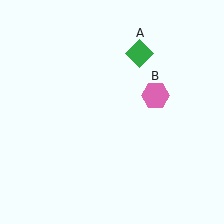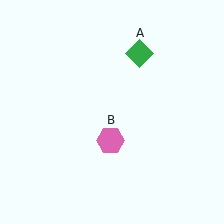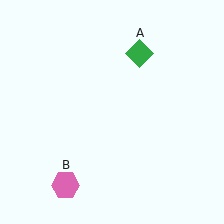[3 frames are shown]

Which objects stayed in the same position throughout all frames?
Green diamond (object A) remained stationary.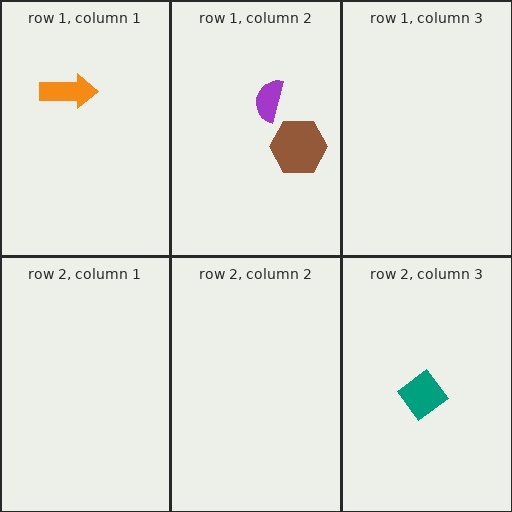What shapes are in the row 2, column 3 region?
The teal diamond.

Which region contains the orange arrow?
The row 1, column 1 region.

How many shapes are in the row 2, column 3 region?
1.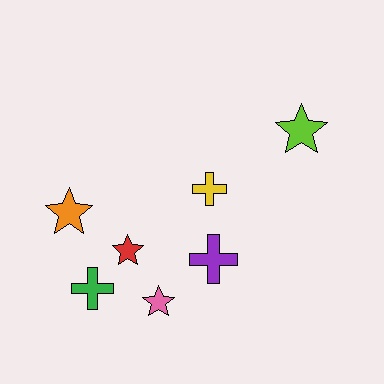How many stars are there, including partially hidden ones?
There are 4 stars.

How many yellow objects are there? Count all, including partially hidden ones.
There is 1 yellow object.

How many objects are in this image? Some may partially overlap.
There are 7 objects.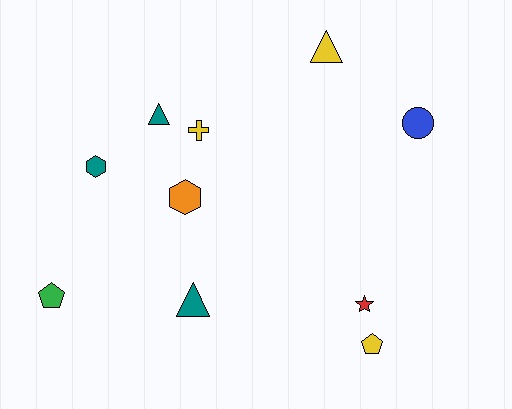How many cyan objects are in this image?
There are no cyan objects.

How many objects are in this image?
There are 10 objects.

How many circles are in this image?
There is 1 circle.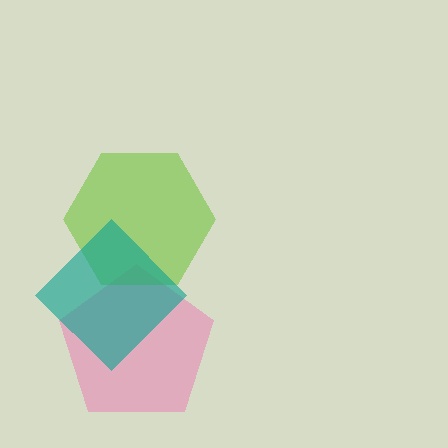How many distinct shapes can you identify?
There are 3 distinct shapes: a pink pentagon, a lime hexagon, a teal diamond.